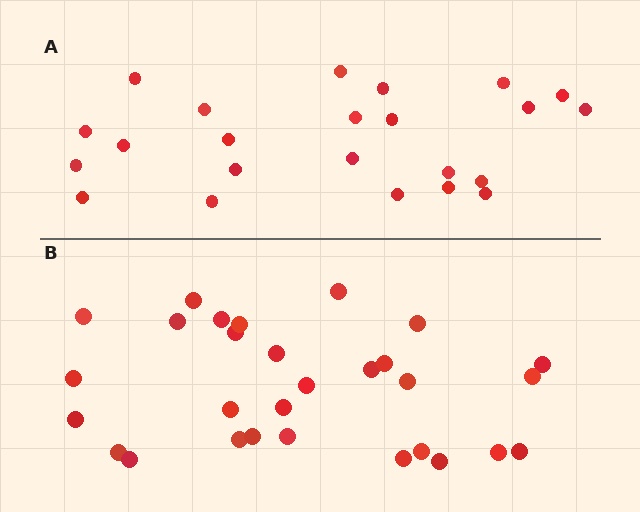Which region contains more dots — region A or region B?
Region B (the bottom region) has more dots.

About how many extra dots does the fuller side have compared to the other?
Region B has about 6 more dots than region A.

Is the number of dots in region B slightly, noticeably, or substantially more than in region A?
Region B has noticeably more, but not dramatically so. The ratio is roughly 1.3 to 1.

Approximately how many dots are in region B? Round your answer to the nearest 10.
About 30 dots. (The exact count is 29, which rounds to 30.)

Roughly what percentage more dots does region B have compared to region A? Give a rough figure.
About 25% more.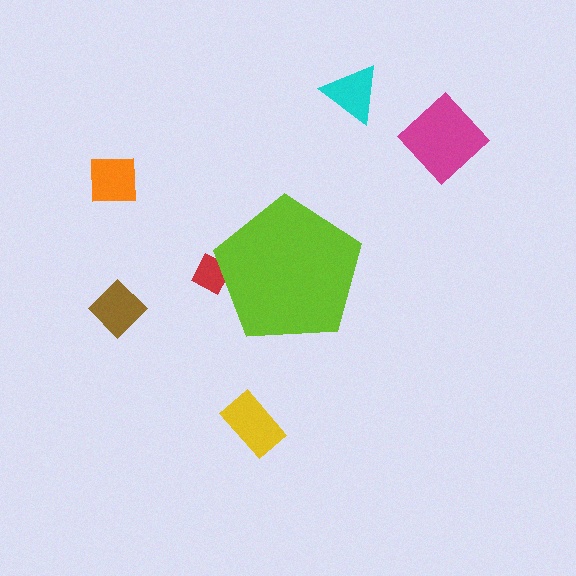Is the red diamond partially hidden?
Yes, the red diamond is partially hidden behind the lime pentagon.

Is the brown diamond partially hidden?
No, the brown diamond is fully visible.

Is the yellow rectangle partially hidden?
No, the yellow rectangle is fully visible.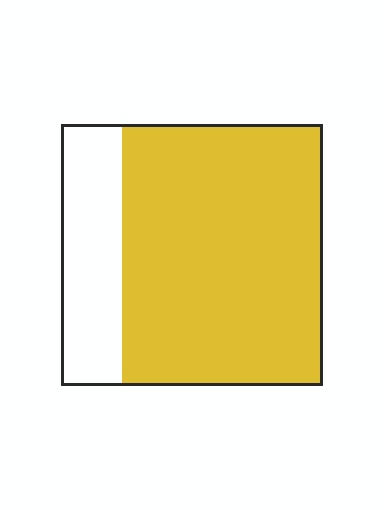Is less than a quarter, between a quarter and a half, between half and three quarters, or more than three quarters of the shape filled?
More than three quarters.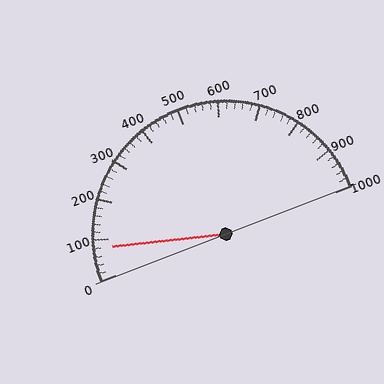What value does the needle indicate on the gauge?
The needle indicates approximately 80.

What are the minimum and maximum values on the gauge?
The gauge ranges from 0 to 1000.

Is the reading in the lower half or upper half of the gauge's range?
The reading is in the lower half of the range (0 to 1000).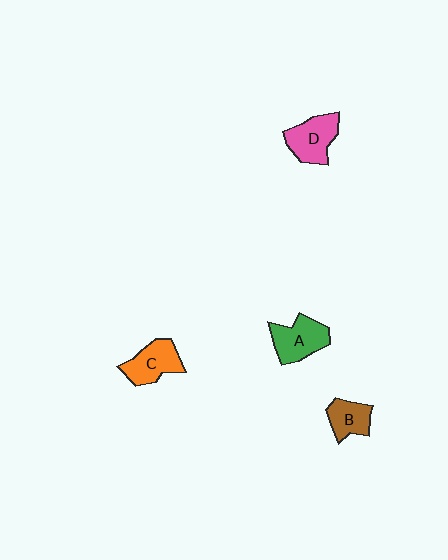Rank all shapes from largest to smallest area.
From largest to smallest: A (green), D (pink), C (orange), B (brown).